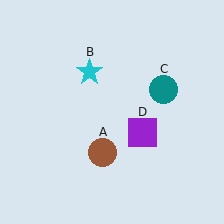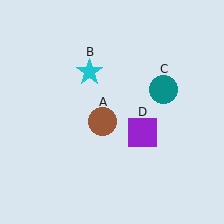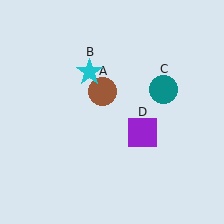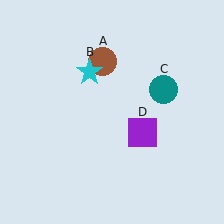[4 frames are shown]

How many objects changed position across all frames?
1 object changed position: brown circle (object A).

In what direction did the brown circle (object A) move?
The brown circle (object A) moved up.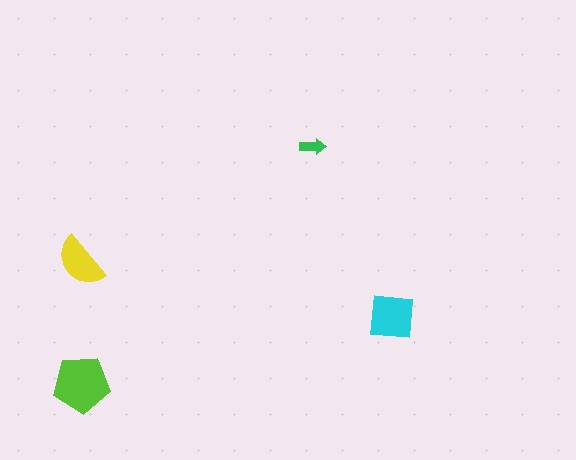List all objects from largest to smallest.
The lime pentagon, the cyan square, the yellow semicircle, the green arrow.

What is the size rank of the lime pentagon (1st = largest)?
1st.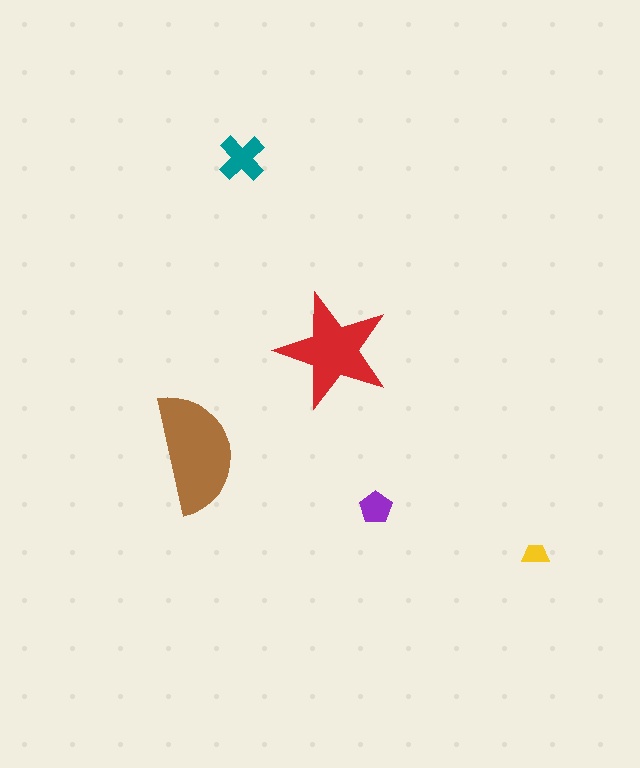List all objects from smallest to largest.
The yellow trapezoid, the purple pentagon, the teal cross, the red star, the brown semicircle.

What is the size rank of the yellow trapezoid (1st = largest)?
5th.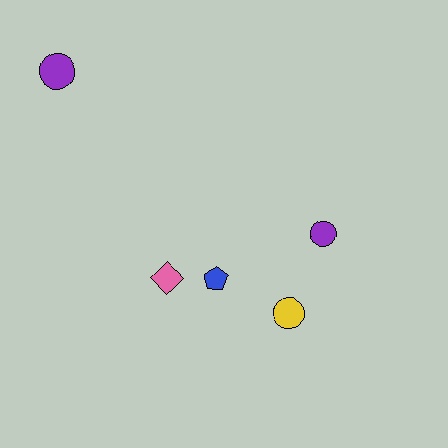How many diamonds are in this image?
There is 1 diamond.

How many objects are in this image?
There are 5 objects.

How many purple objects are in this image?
There are 2 purple objects.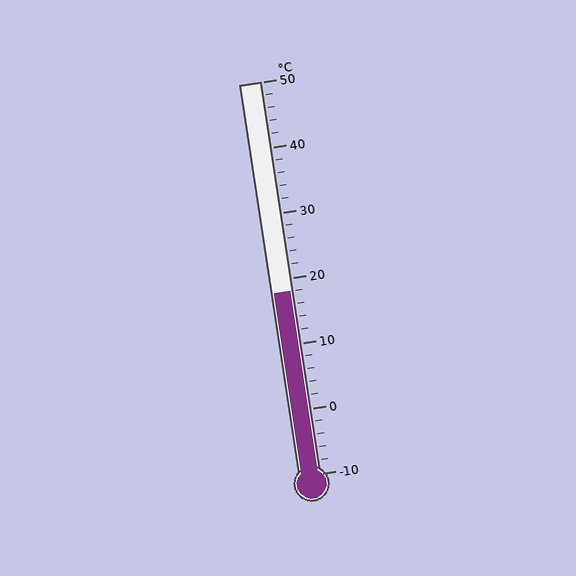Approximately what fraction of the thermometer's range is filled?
The thermometer is filled to approximately 45% of its range.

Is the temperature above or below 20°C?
The temperature is below 20°C.